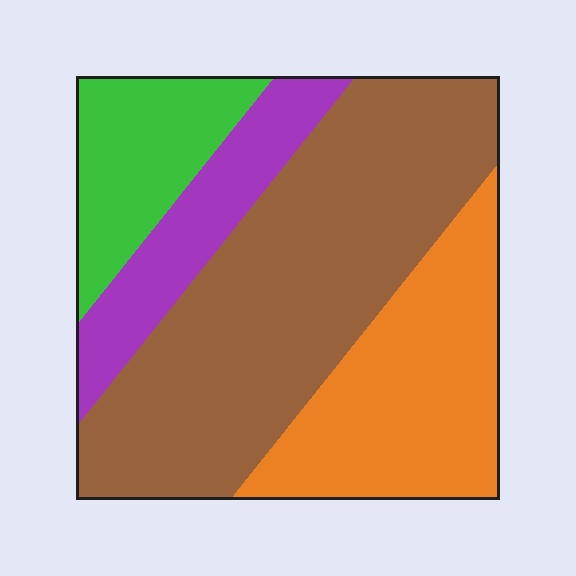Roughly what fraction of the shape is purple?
Purple covers 14% of the shape.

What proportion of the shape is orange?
Orange covers around 25% of the shape.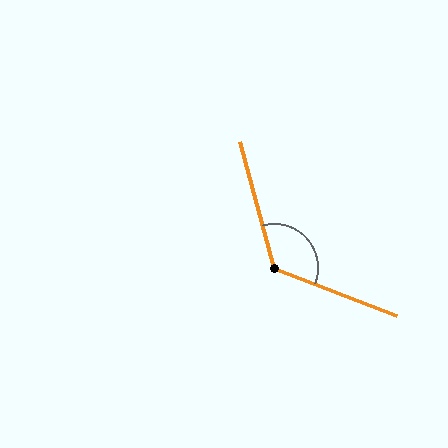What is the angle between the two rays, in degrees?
Approximately 127 degrees.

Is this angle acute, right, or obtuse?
It is obtuse.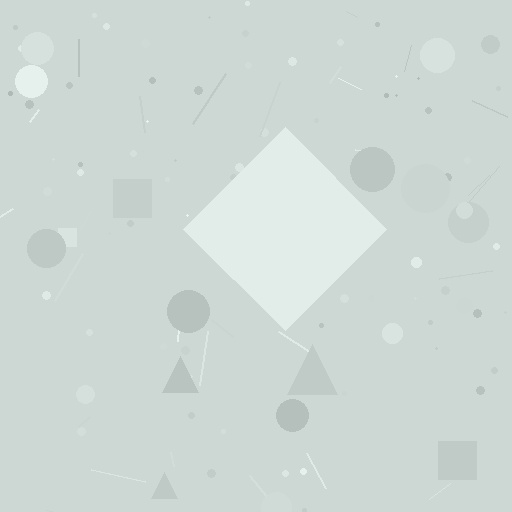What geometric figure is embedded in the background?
A diamond is embedded in the background.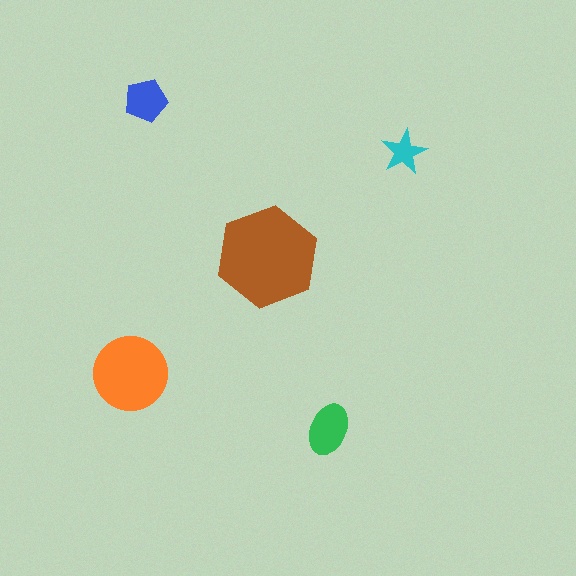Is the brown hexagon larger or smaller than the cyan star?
Larger.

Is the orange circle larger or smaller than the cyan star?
Larger.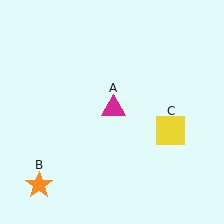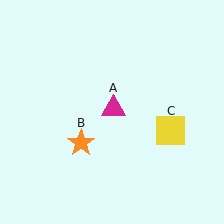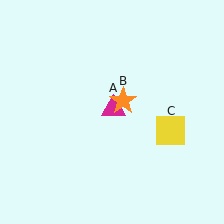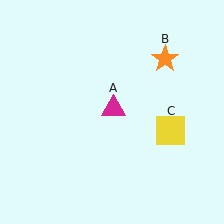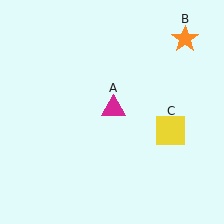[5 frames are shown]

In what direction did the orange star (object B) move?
The orange star (object B) moved up and to the right.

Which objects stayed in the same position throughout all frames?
Magenta triangle (object A) and yellow square (object C) remained stationary.